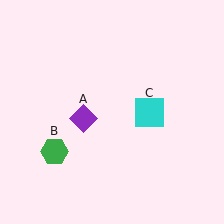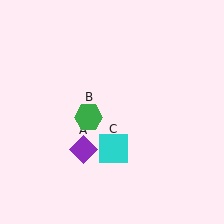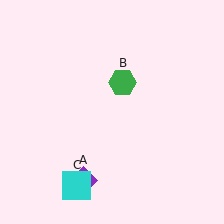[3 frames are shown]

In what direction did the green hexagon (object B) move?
The green hexagon (object B) moved up and to the right.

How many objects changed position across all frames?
3 objects changed position: purple diamond (object A), green hexagon (object B), cyan square (object C).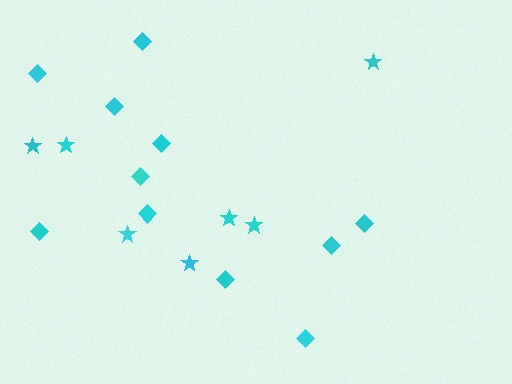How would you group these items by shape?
There are 2 groups: one group of stars (7) and one group of diamonds (11).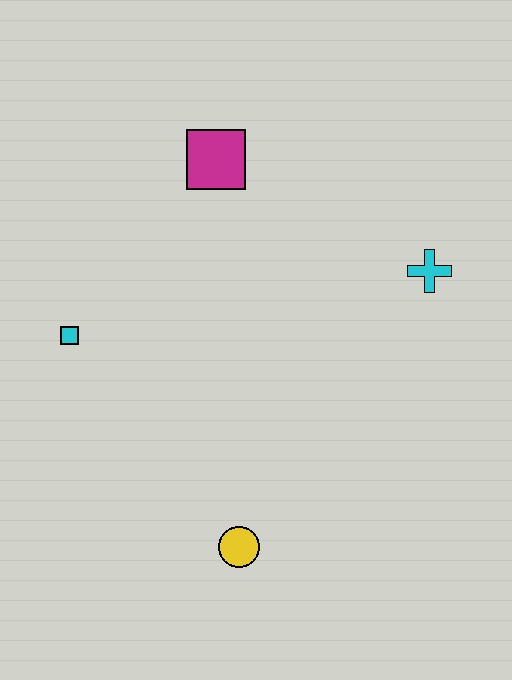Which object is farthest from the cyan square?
The cyan cross is farthest from the cyan square.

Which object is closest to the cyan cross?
The magenta square is closest to the cyan cross.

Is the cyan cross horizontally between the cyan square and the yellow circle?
No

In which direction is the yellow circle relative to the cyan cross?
The yellow circle is below the cyan cross.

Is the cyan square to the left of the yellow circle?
Yes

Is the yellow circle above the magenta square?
No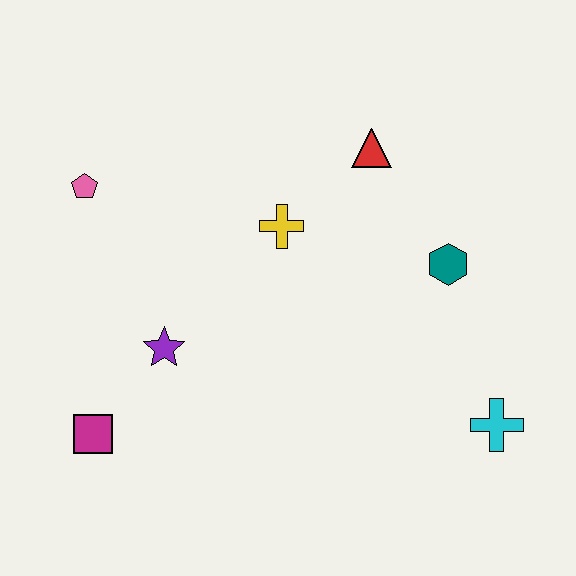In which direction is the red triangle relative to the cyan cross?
The red triangle is above the cyan cross.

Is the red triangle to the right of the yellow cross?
Yes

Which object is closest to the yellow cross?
The red triangle is closest to the yellow cross.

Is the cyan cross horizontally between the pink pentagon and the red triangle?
No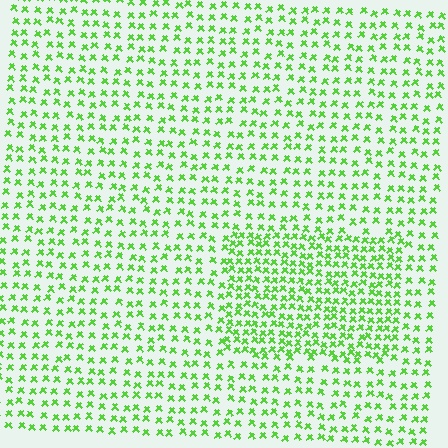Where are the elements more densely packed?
The elements are more densely packed inside the rectangle boundary.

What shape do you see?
I see a rectangle.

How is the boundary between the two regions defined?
The boundary is defined by a change in element density (approximately 1.7x ratio). All elements are the same color, size, and shape.